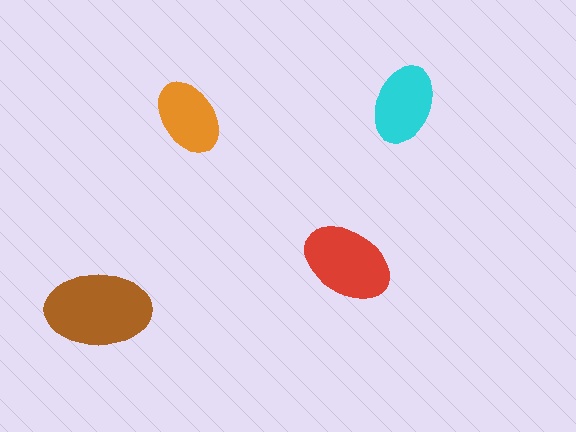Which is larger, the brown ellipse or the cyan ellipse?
The brown one.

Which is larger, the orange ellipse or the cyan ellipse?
The cyan one.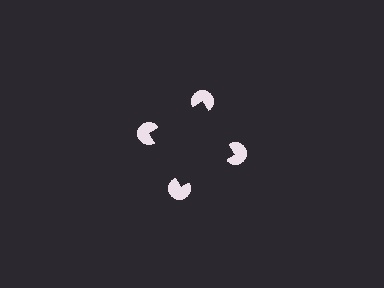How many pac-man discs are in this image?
There are 4 — one at each vertex of the illusory square.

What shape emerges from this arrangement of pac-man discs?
An illusory square — its edges are inferred from the aligned wedge cuts in the pac-man discs, not physically drawn.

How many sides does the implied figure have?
4 sides.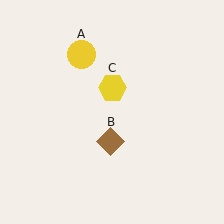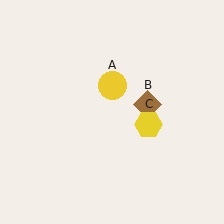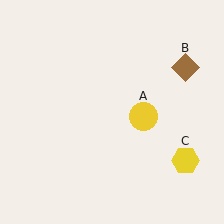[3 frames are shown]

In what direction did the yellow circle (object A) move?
The yellow circle (object A) moved down and to the right.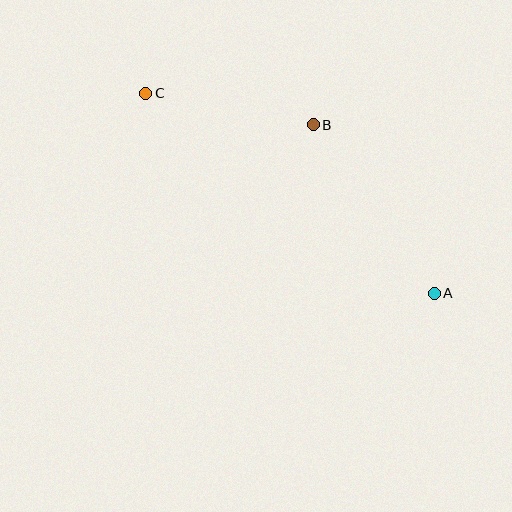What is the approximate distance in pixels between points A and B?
The distance between A and B is approximately 208 pixels.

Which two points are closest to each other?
Points B and C are closest to each other.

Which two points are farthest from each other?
Points A and C are farthest from each other.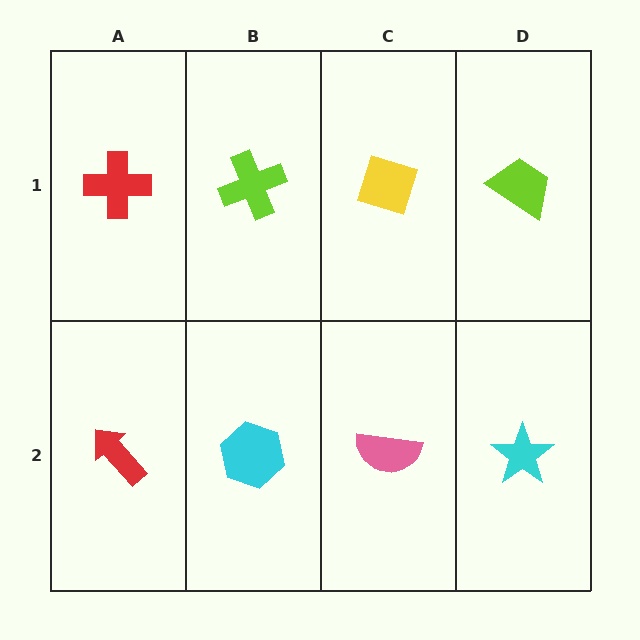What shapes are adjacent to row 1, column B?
A cyan hexagon (row 2, column B), a red cross (row 1, column A), a yellow diamond (row 1, column C).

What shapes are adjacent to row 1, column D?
A cyan star (row 2, column D), a yellow diamond (row 1, column C).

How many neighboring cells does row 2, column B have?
3.